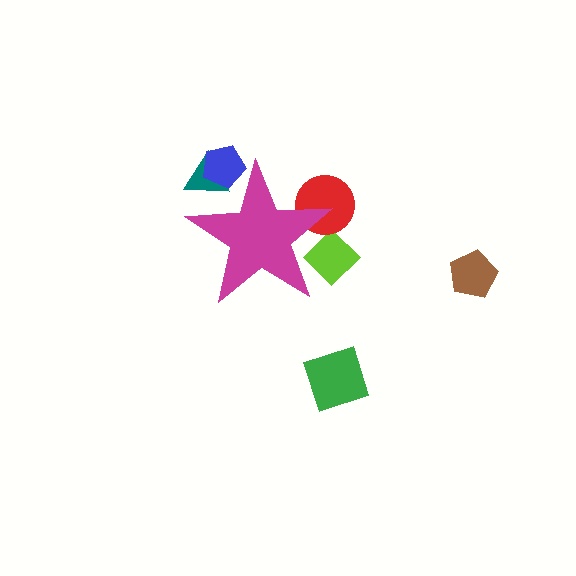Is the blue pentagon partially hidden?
Yes, the blue pentagon is partially hidden behind the magenta star.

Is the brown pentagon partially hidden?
No, the brown pentagon is fully visible.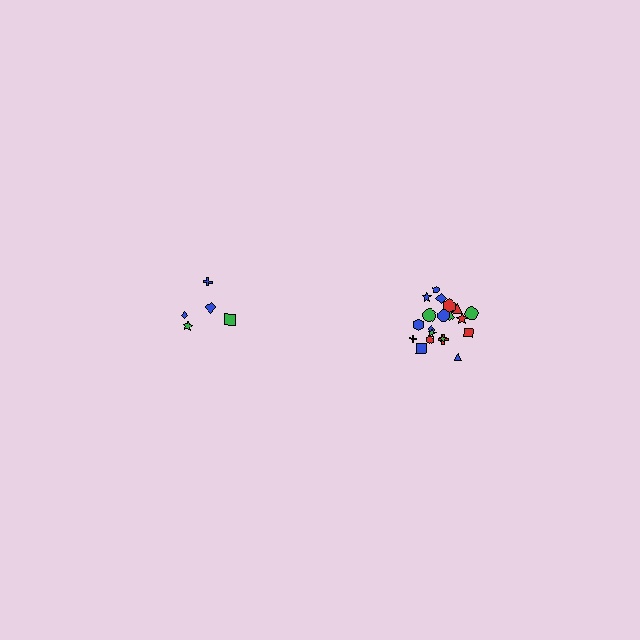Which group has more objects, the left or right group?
The right group.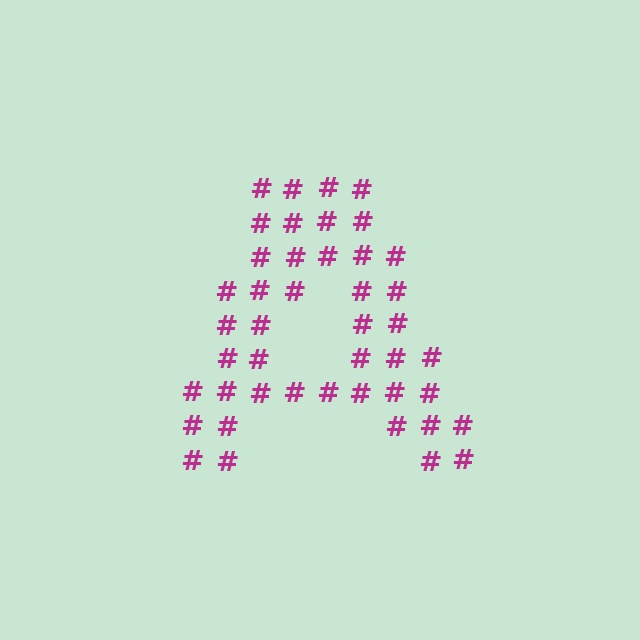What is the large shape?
The large shape is the letter A.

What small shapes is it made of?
It is made of small hash symbols.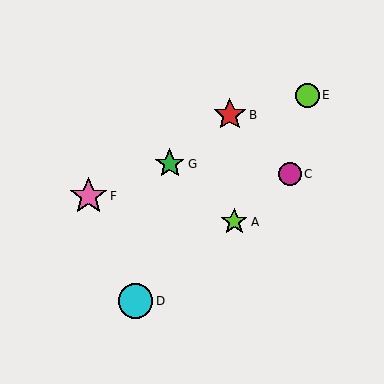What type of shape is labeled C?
Shape C is a magenta circle.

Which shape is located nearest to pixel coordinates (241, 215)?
The lime star (labeled A) at (234, 222) is nearest to that location.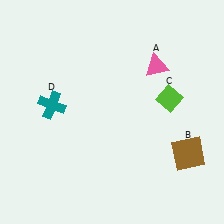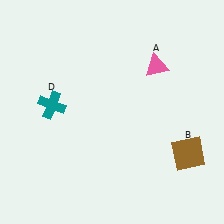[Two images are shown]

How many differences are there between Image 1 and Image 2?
There is 1 difference between the two images.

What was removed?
The lime diamond (C) was removed in Image 2.